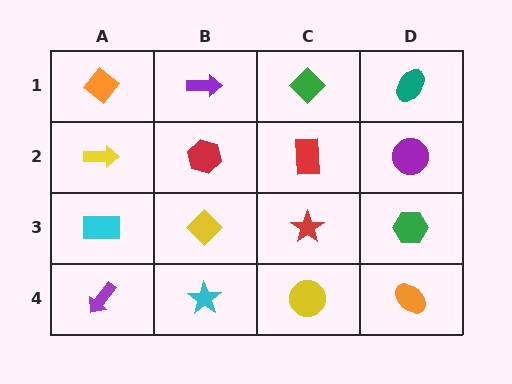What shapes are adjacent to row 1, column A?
A yellow arrow (row 2, column A), a purple arrow (row 1, column B).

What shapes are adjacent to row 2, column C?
A green diamond (row 1, column C), a red star (row 3, column C), a red hexagon (row 2, column B), a purple circle (row 2, column D).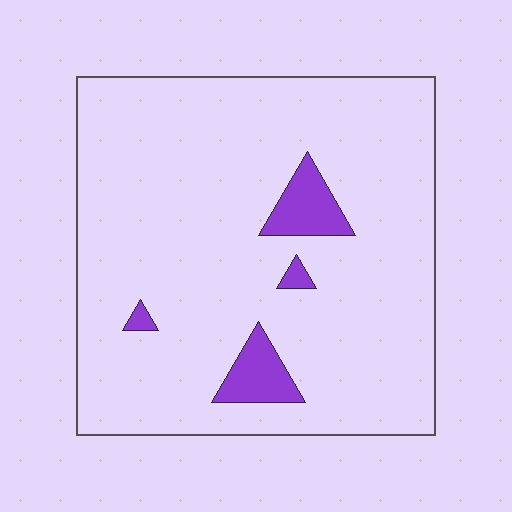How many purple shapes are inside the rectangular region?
4.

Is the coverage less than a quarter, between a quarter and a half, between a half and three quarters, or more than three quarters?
Less than a quarter.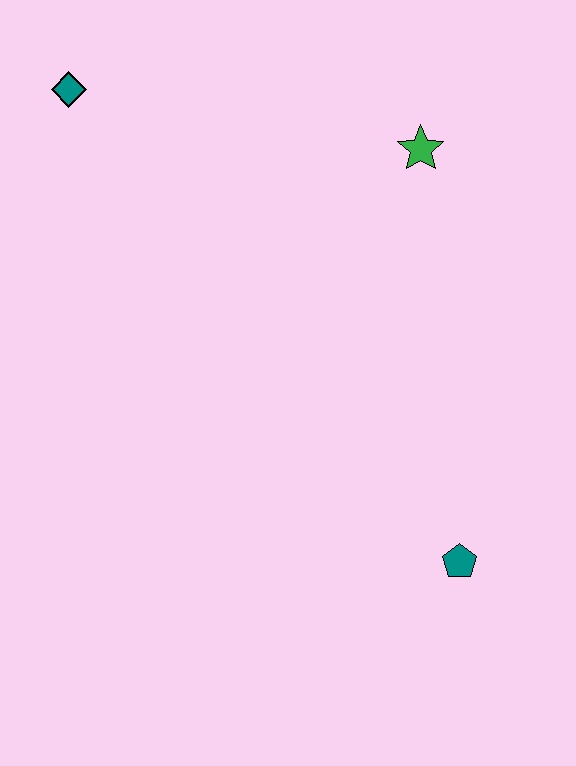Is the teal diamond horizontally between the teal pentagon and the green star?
No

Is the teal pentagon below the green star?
Yes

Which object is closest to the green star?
The teal diamond is closest to the green star.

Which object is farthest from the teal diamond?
The teal pentagon is farthest from the teal diamond.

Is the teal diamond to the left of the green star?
Yes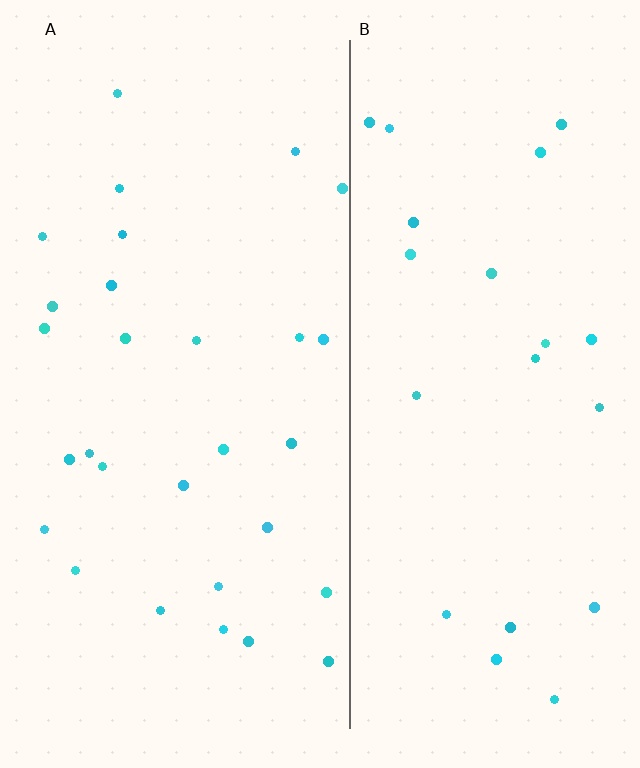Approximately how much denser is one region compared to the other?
Approximately 1.3× — region A over region B.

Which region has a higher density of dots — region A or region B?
A (the left).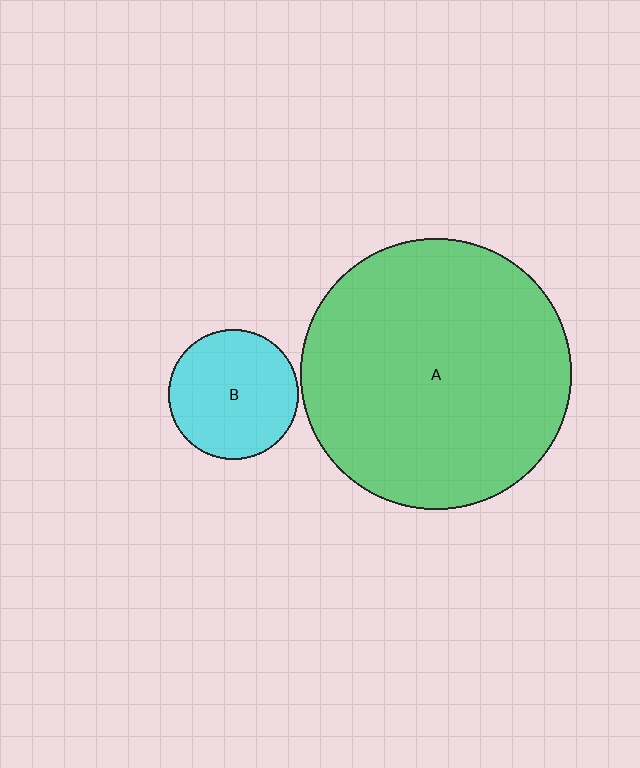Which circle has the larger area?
Circle A (green).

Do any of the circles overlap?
No, none of the circles overlap.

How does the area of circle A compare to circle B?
Approximately 4.4 times.